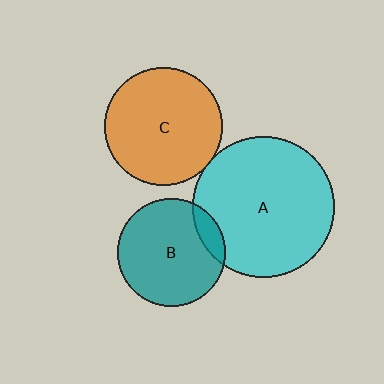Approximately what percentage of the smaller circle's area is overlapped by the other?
Approximately 10%.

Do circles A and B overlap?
Yes.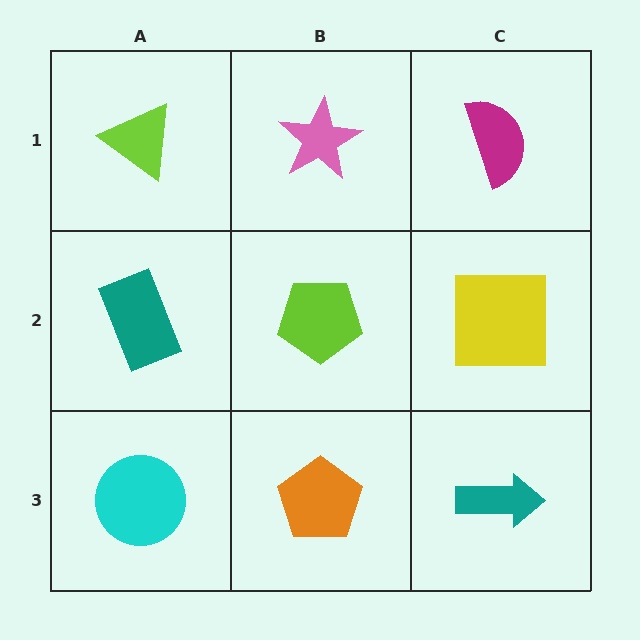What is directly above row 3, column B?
A lime pentagon.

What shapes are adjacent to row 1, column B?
A lime pentagon (row 2, column B), a lime triangle (row 1, column A), a magenta semicircle (row 1, column C).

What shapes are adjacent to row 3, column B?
A lime pentagon (row 2, column B), a cyan circle (row 3, column A), a teal arrow (row 3, column C).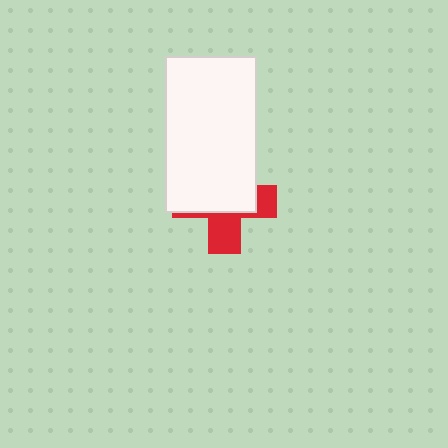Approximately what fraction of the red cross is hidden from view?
Roughly 62% of the red cross is hidden behind the white rectangle.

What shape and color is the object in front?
The object in front is a white rectangle.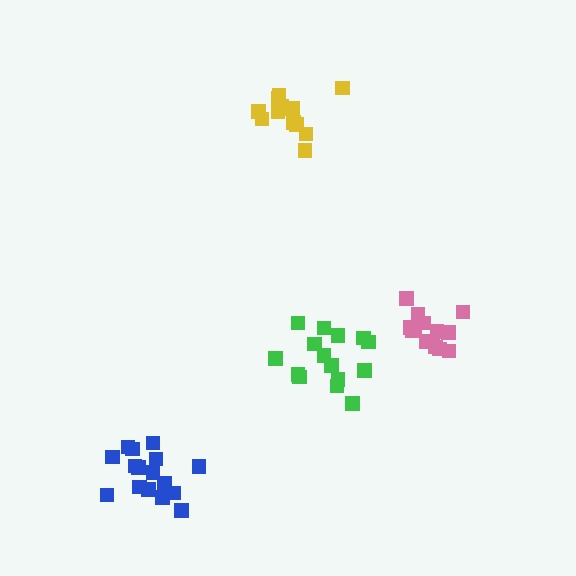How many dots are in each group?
Group 1: 16 dots, Group 2: 14 dots, Group 3: 15 dots, Group 4: 12 dots (57 total).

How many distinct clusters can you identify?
There are 4 distinct clusters.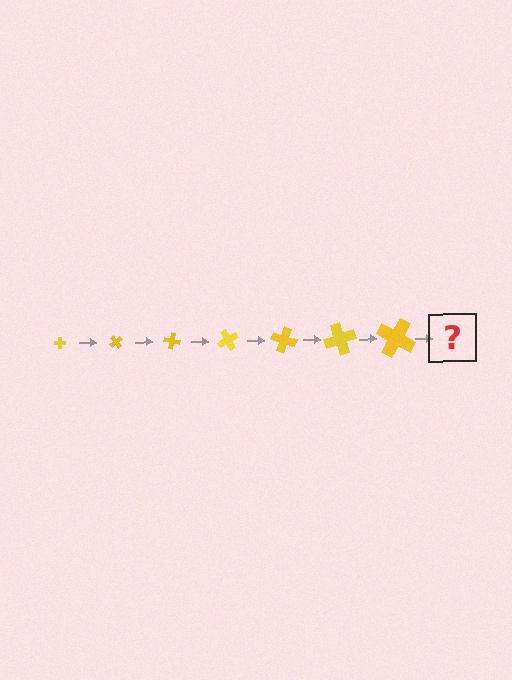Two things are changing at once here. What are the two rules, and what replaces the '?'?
The two rules are that the cross grows larger each step and it rotates 50 degrees each step. The '?' should be a cross, larger than the previous one and rotated 350 degrees from the start.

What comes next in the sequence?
The next element should be a cross, larger than the previous one and rotated 350 degrees from the start.